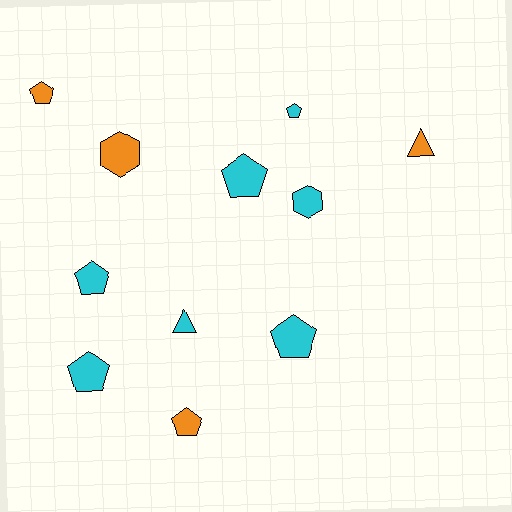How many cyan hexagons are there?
There is 1 cyan hexagon.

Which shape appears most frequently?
Pentagon, with 7 objects.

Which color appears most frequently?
Cyan, with 7 objects.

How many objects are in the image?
There are 11 objects.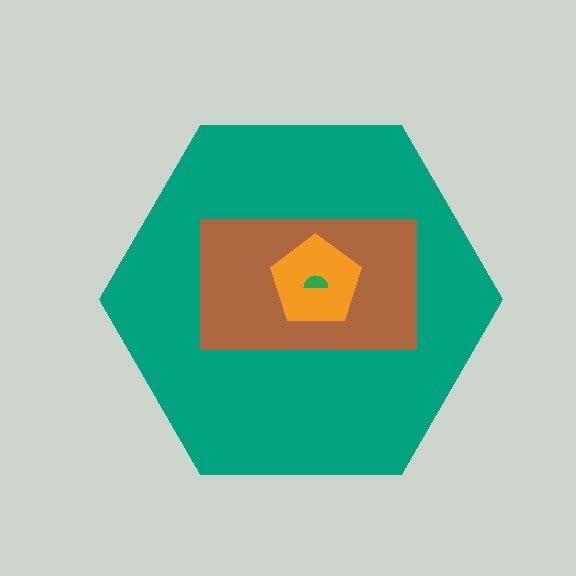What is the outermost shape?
The teal hexagon.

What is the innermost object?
The green semicircle.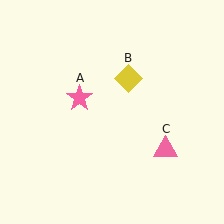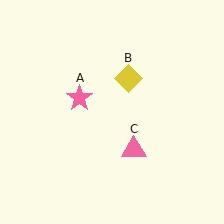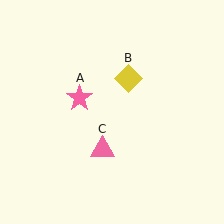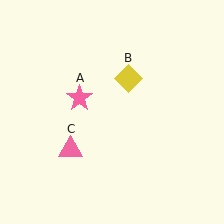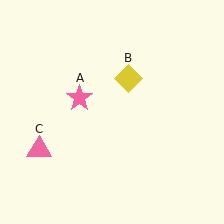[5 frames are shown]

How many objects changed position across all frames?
1 object changed position: pink triangle (object C).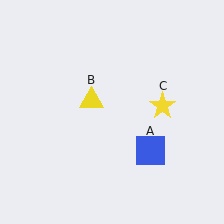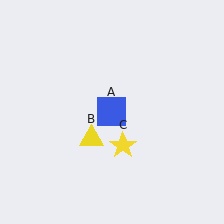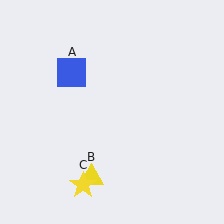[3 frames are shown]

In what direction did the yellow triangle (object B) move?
The yellow triangle (object B) moved down.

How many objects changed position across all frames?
3 objects changed position: blue square (object A), yellow triangle (object B), yellow star (object C).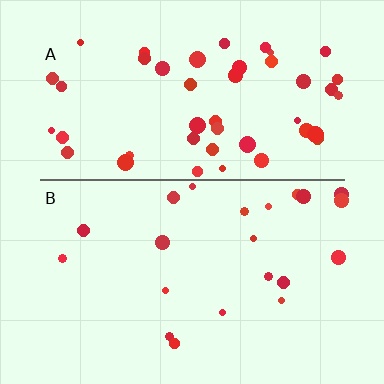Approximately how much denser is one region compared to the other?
Approximately 2.3× — region A over region B.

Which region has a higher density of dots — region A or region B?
A (the top).